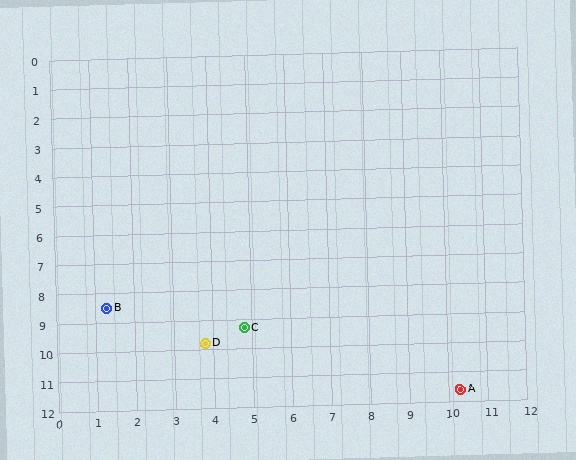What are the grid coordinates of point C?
Point C is at approximately (4.8, 9.3).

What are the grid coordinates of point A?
Point A is at approximately (10.3, 11.6).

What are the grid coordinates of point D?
Point D is at approximately (3.8, 9.8).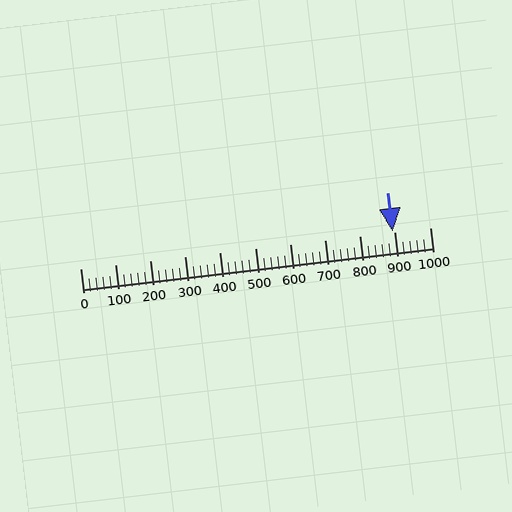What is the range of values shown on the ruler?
The ruler shows values from 0 to 1000.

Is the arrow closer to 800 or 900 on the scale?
The arrow is closer to 900.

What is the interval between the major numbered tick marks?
The major tick marks are spaced 100 units apart.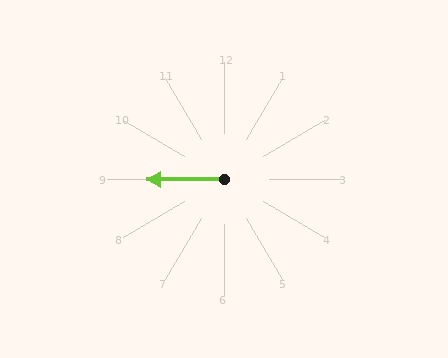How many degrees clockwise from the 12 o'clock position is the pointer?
Approximately 269 degrees.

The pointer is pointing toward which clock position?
Roughly 9 o'clock.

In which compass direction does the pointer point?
West.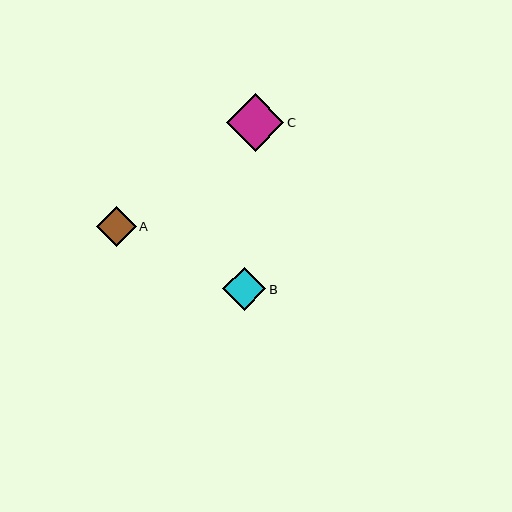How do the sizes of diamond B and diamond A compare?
Diamond B and diamond A are approximately the same size.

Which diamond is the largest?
Diamond C is the largest with a size of approximately 57 pixels.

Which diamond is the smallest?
Diamond A is the smallest with a size of approximately 40 pixels.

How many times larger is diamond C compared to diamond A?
Diamond C is approximately 1.4 times the size of diamond A.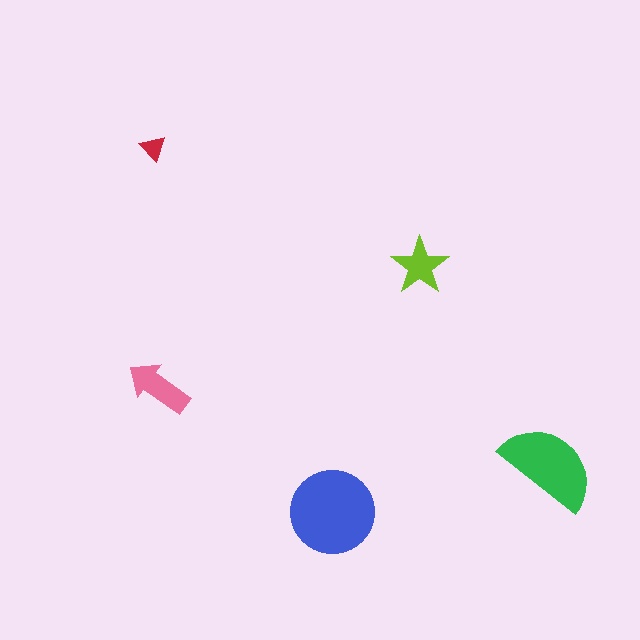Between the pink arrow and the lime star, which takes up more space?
The pink arrow.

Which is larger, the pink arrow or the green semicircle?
The green semicircle.